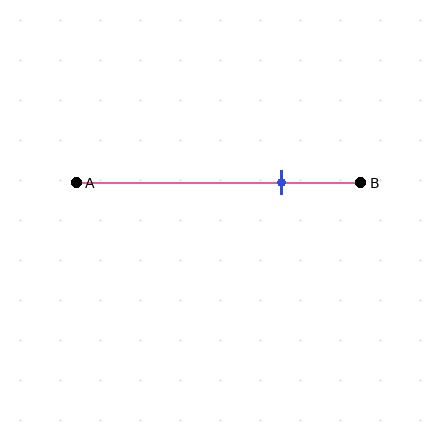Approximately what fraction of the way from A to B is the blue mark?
The blue mark is approximately 70% of the way from A to B.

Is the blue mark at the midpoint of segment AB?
No, the mark is at about 70% from A, not at the 50% midpoint.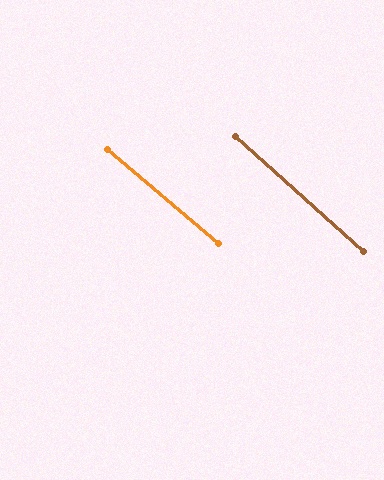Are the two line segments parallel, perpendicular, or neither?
Parallel — their directions differ by only 1.9°.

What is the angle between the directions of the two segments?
Approximately 2 degrees.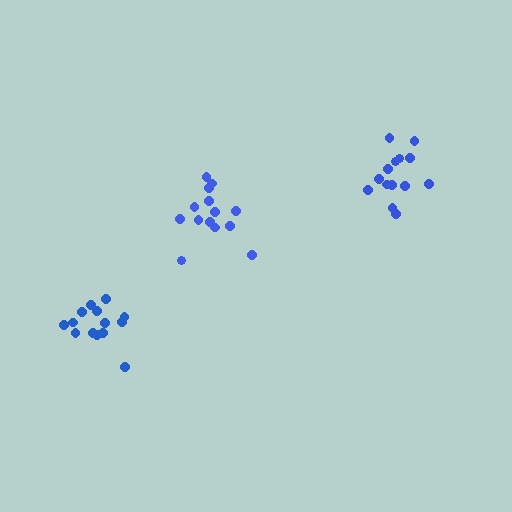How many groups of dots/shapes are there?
There are 3 groups.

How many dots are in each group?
Group 1: 14 dots, Group 2: 14 dots, Group 3: 14 dots (42 total).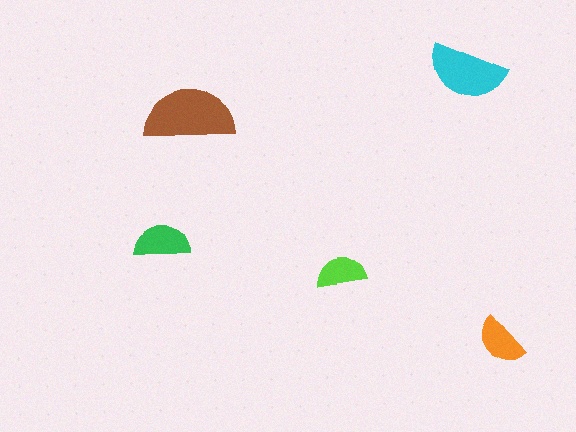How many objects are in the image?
There are 5 objects in the image.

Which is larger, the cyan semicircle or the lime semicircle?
The cyan one.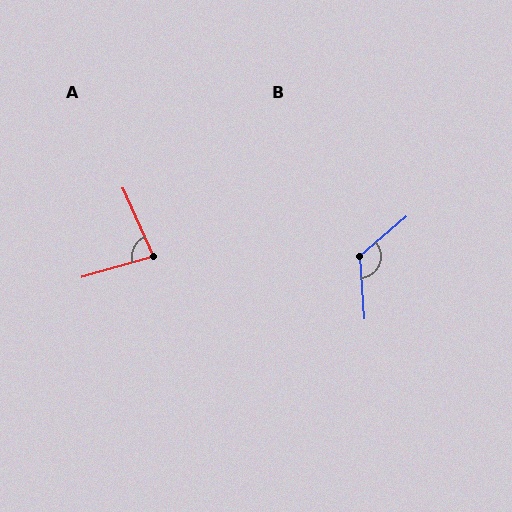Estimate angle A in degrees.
Approximately 82 degrees.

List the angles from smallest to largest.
A (82°), B (127°).